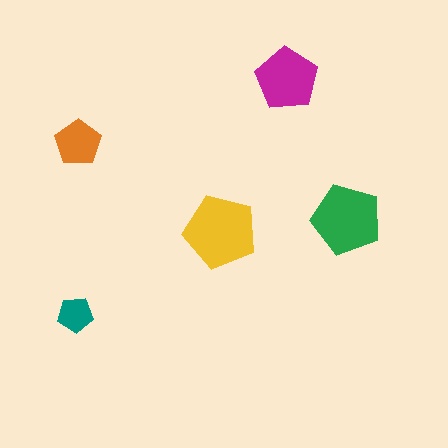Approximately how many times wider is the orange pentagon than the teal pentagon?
About 1.5 times wider.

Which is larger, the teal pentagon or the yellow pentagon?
The yellow one.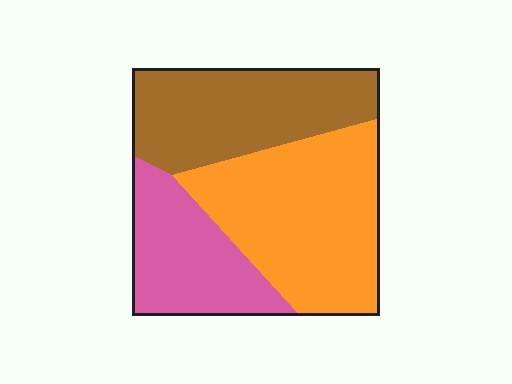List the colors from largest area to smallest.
From largest to smallest: orange, brown, pink.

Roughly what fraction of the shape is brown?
Brown covers around 35% of the shape.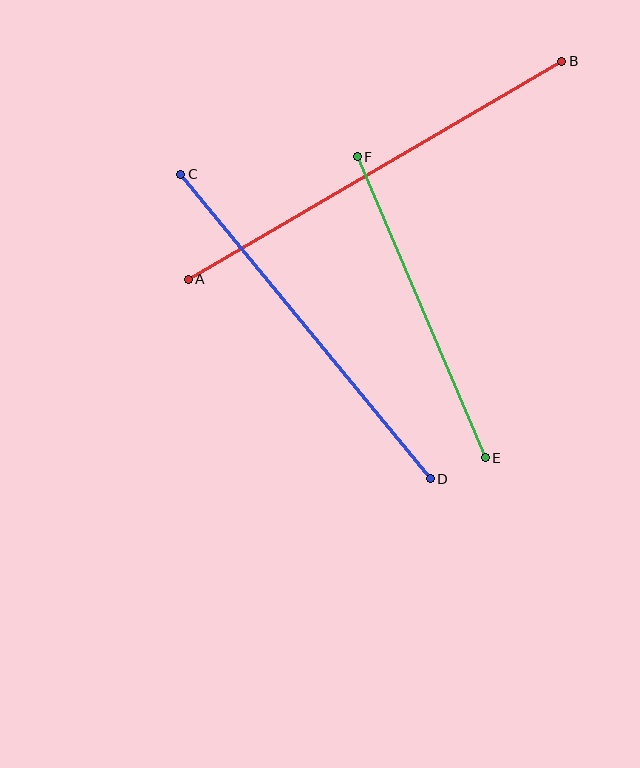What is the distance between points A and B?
The distance is approximately 432 pixels.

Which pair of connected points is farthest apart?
Points A and B are farthest apart.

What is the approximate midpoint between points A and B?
The midpoint is at approximately (375, 170) pixels.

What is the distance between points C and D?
The distance is approximately 394 pixels.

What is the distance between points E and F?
The distance is approximately 327 pixels.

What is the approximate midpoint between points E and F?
The midpoint is at approximately (421, 307) pixels.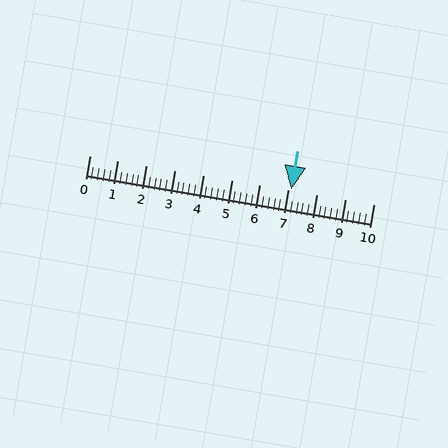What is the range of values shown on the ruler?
The ruler shows values from 0 to 10.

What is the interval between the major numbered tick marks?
The major tick marks are spaced 1 units apart.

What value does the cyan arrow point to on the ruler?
The cyan arrow points to approximately 7.1.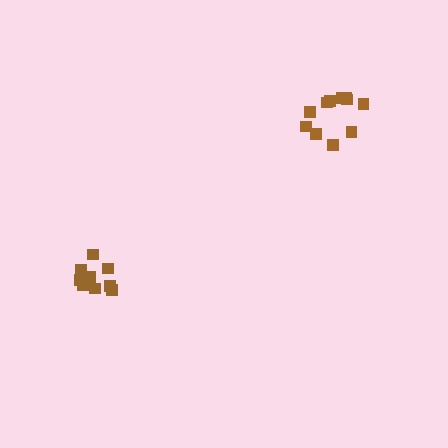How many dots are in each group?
Group 1: 10 dots, Group 2: 11 dots (21 total).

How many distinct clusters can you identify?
There are 2 distinct clusters.